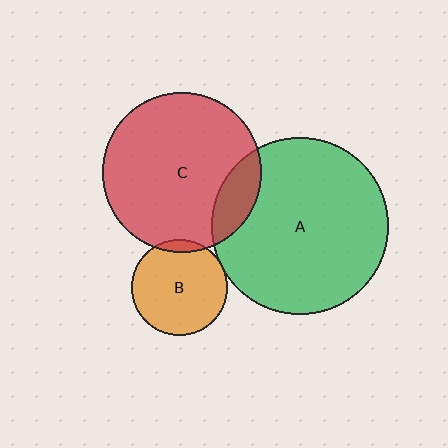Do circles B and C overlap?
Yes.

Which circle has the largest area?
Circle A (green).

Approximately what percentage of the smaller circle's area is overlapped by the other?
Approximately 5%.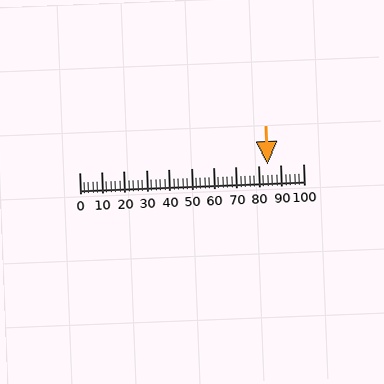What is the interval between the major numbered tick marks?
The major tick marks are spaced 10 units apart.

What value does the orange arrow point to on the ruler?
The orange arrow points to approximately 84.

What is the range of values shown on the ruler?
The ruler shows values from 0 to 100.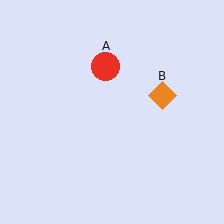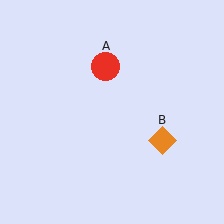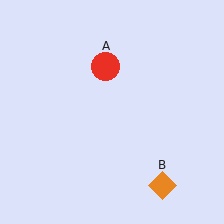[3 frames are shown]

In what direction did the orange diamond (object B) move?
The orange diamond (object B) moved down.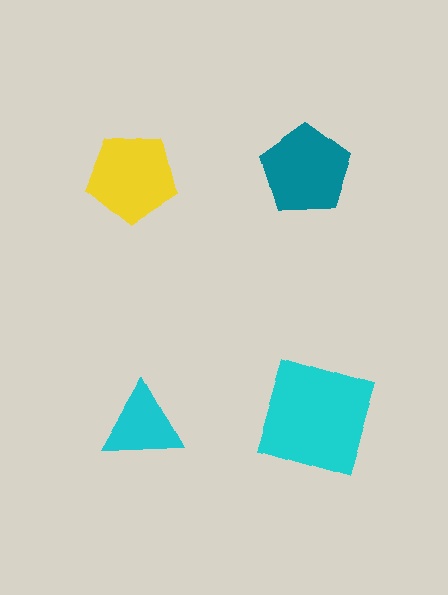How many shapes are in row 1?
2 shapes.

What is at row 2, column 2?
A cyan square.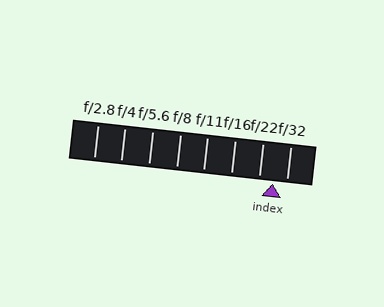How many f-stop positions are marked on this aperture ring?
There are 8 f-stop positions marked.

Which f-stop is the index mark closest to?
The index mark is closest to f/32.